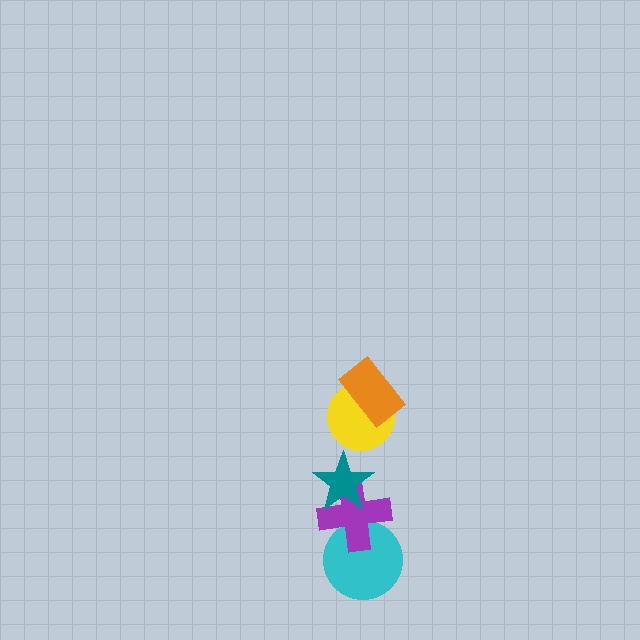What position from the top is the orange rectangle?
The orange rectangle is 1st from the top.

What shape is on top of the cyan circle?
The purple cross is on top of the cyan circle.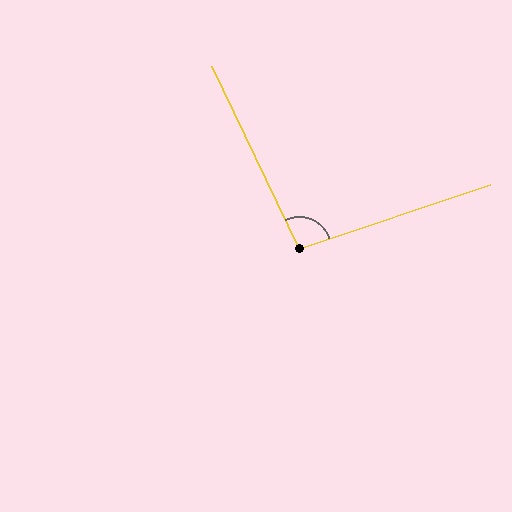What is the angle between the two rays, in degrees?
Approximately 97 degrees.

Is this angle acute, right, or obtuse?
It is obtuse.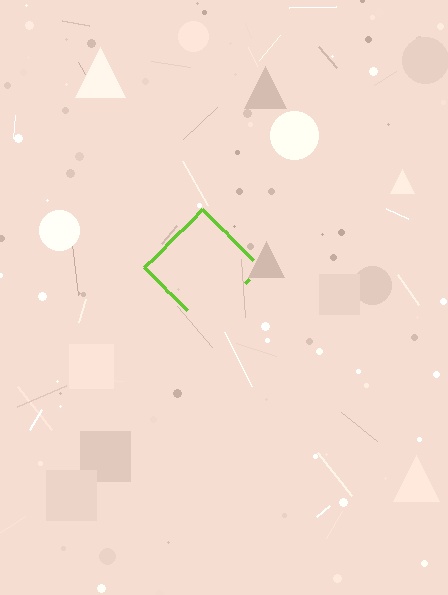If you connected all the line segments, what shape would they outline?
They would outline a diamond.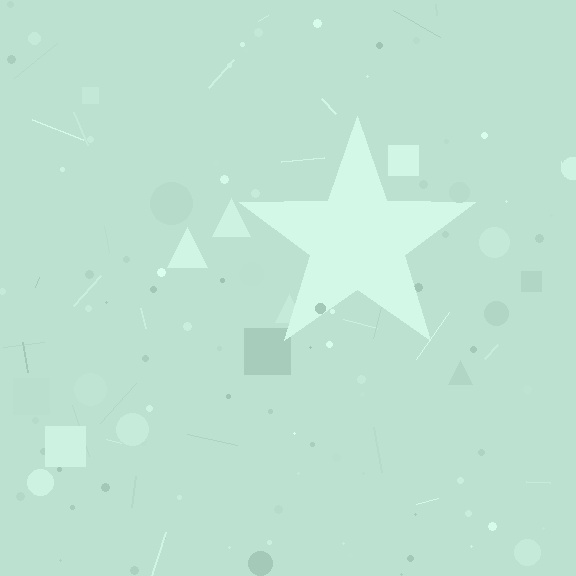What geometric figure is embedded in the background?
A star is embedded in the background.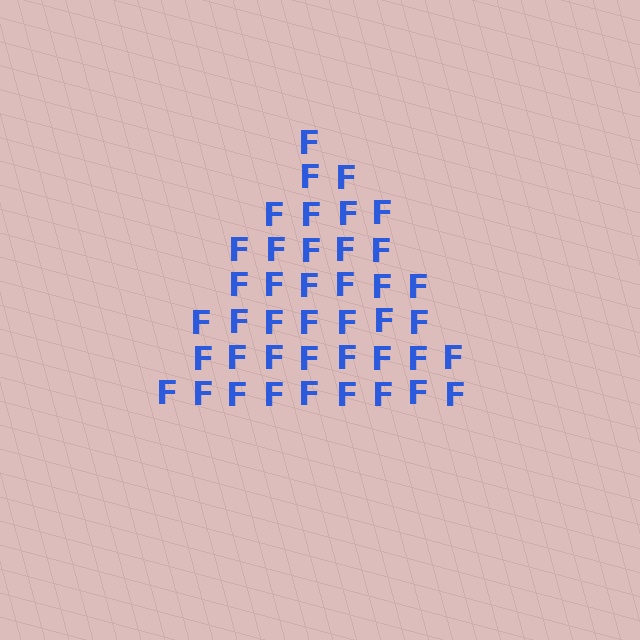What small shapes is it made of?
It is made of small letter F's.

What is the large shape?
The large shape is a triangle.